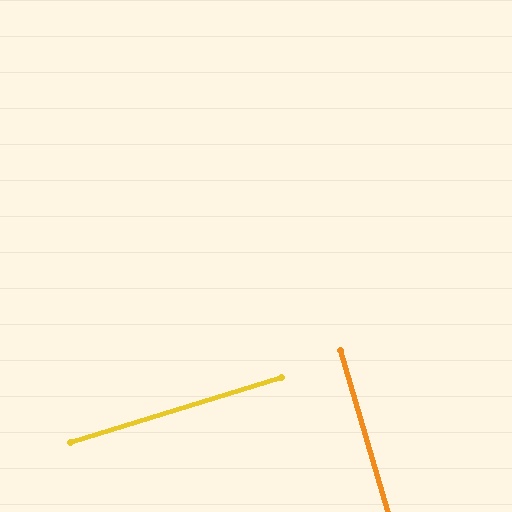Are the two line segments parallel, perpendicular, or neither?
Perpendicular — they meet at approximately 89°.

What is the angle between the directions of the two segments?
Approximately 89 degrees.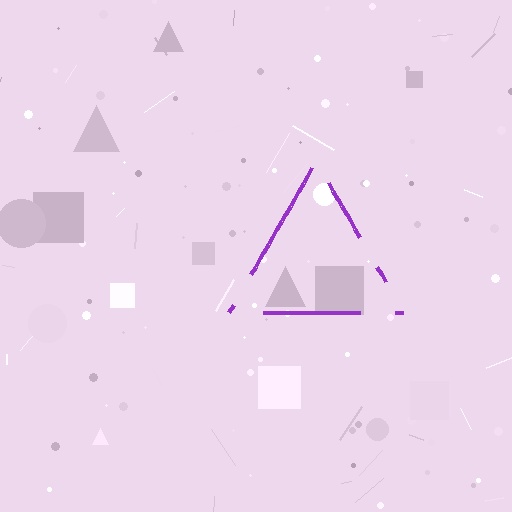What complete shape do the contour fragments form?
The contour fragments form a triangle.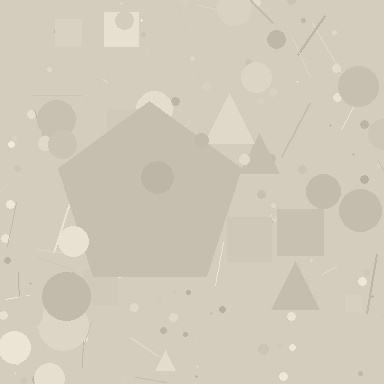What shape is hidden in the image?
A pentagon is hidden in the image.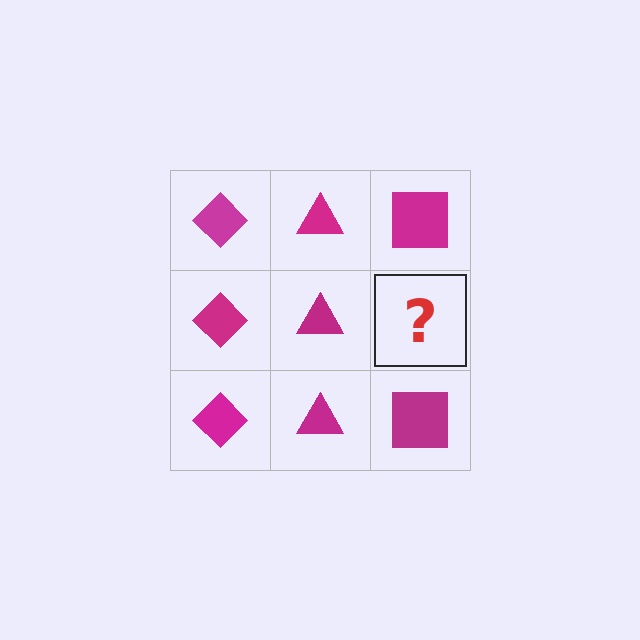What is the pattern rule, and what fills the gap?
The rule is that each column has a consistent shape. The gap should be filled with a magenta square.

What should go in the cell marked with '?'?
The missing cell should contain a magenta square.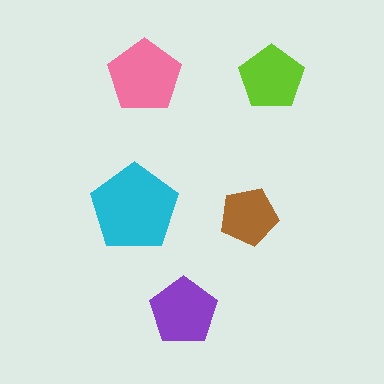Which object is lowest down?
The purple pentagon is bottommost.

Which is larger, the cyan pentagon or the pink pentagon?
The cyan one.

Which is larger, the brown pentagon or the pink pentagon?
The pink one.